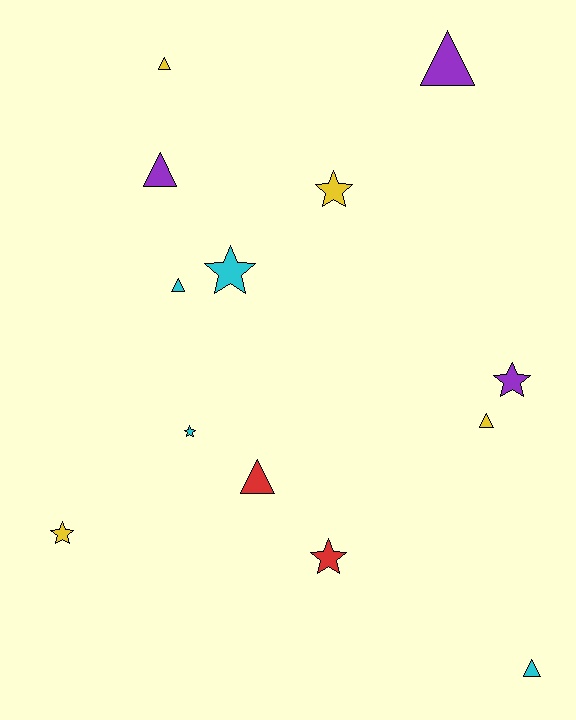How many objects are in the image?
There are 13 objects.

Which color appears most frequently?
Cyan, with 4 objects.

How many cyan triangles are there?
There are 2 cyan triangles.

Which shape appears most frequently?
Triangle, with 7 objects.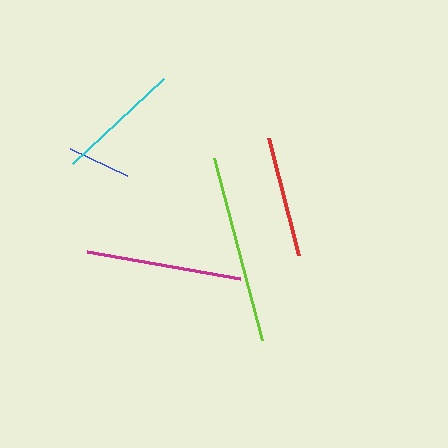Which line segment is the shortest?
The blue line is the shortest at approximately 63 pixels.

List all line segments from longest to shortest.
From longest to shortest: lime, magenta, cyan, red, blue.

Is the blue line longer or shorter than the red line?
The red line is longer than the blue line.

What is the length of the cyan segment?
The cyan segment is approximately 125 pixels long.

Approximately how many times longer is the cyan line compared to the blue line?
The cyan line is approximately 2.0 times the length of the blue line.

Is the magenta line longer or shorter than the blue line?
The magenta line is longer than the blue line.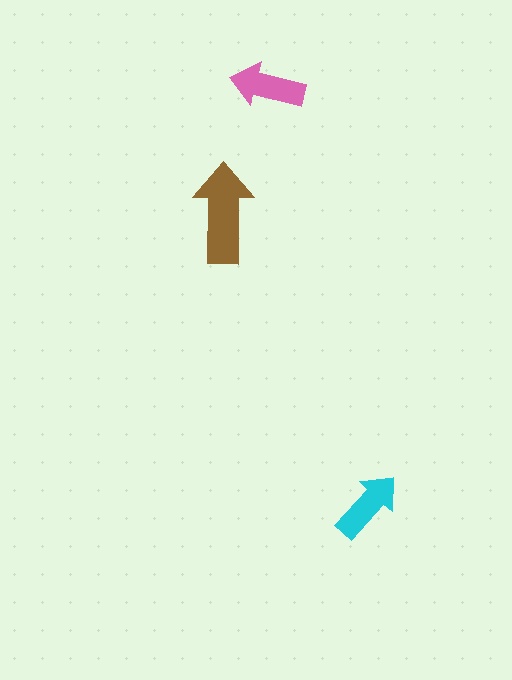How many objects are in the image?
There are 3 objects in the image.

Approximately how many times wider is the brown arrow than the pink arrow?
About 1.5 times wider.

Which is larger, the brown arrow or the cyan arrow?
The brown one.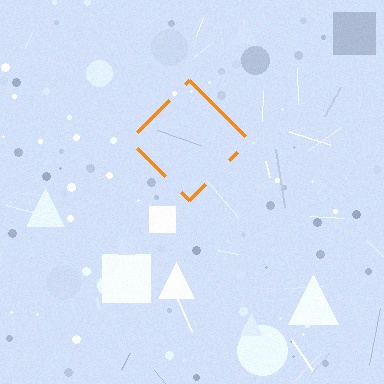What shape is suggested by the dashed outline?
The dashed outline suggests a diamond.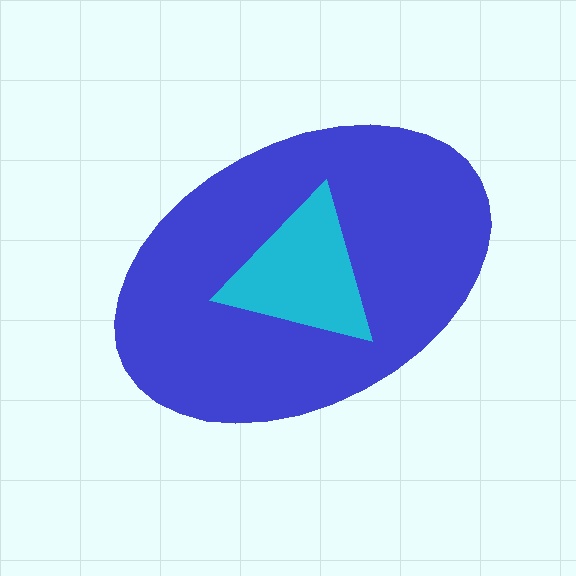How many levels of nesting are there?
2.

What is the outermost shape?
The blue ellipse.